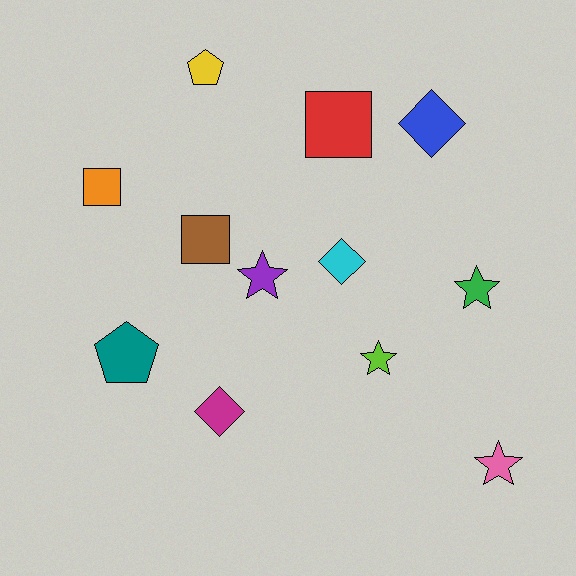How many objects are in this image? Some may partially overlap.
There are 12 objects.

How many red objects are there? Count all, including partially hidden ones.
There is 1 red object.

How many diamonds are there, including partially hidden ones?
There are 3 diamonds.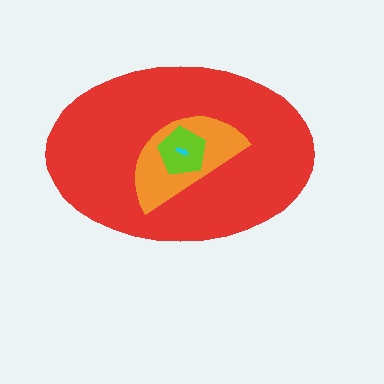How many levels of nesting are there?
4.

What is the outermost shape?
The red ellipse.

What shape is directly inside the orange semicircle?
The lime pentagon.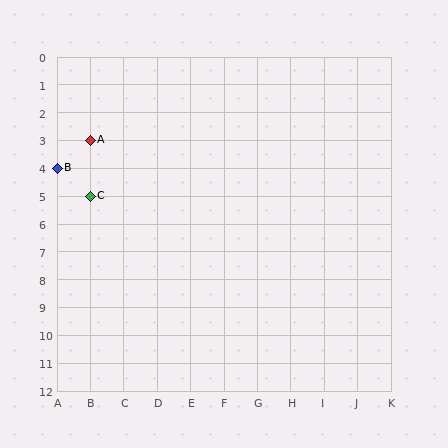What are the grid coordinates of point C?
Point C is at grid coordinates (B, 5).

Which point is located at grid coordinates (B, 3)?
Point A is at (B, 3).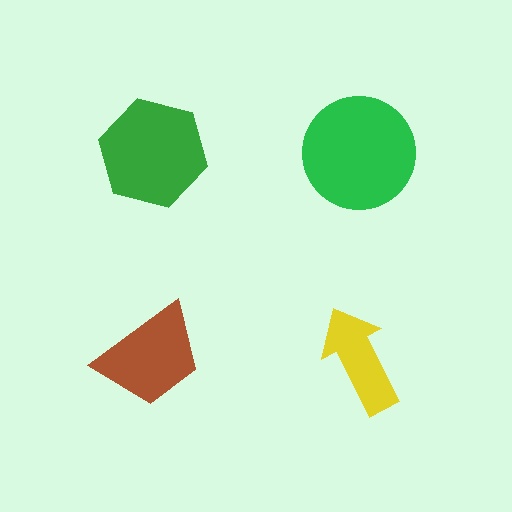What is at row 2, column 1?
A brown trapezoid.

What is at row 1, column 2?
A green circle.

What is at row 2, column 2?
A yellow arrow.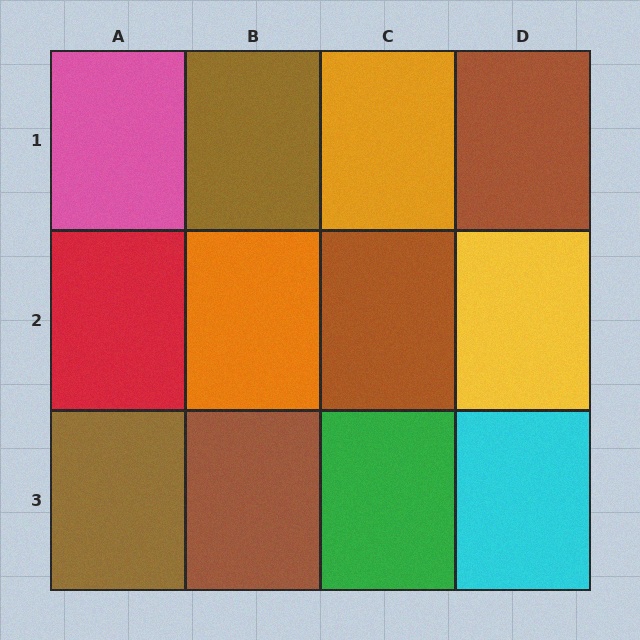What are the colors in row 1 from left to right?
Pink, brown, orange, brown.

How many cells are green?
1 cell is green.